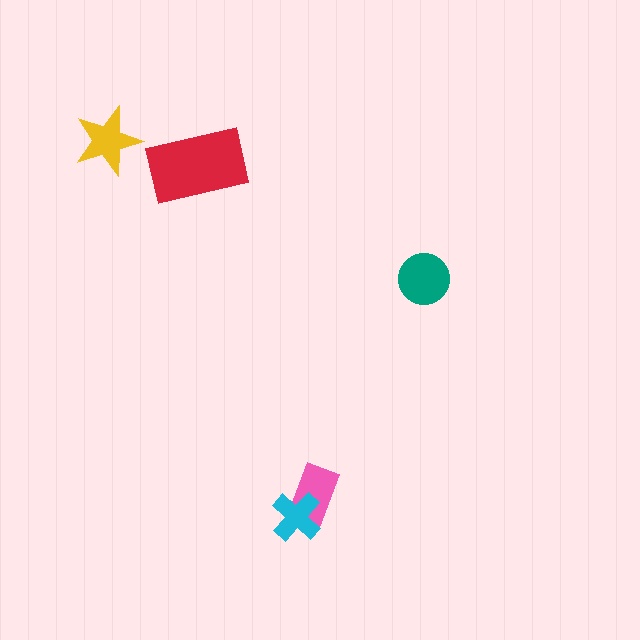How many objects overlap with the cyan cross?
1 object overlaps with the cyan cross.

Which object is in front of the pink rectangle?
The cyan cross is in front of the pink rectangle.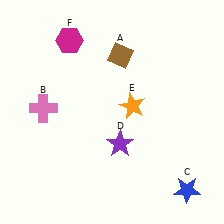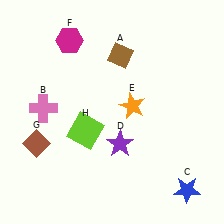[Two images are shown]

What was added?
A brown diamond (G), a lime square (H) were added in Image 2.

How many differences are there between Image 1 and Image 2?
There are 2 differences between the two images.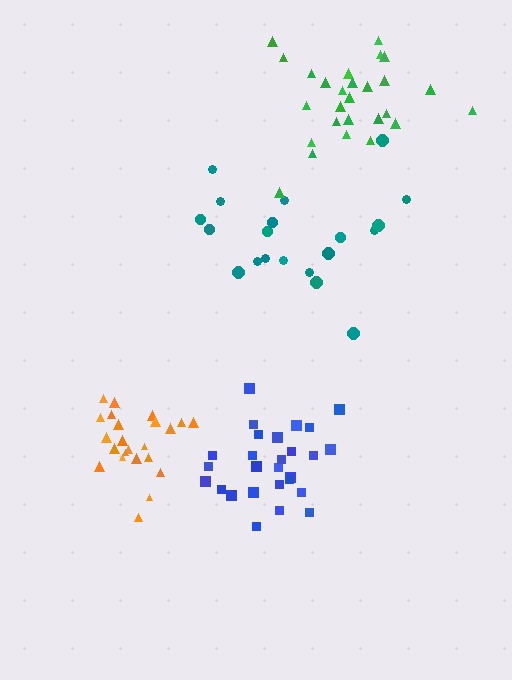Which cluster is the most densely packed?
Orange.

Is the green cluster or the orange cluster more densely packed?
Orange.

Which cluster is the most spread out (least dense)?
Teal.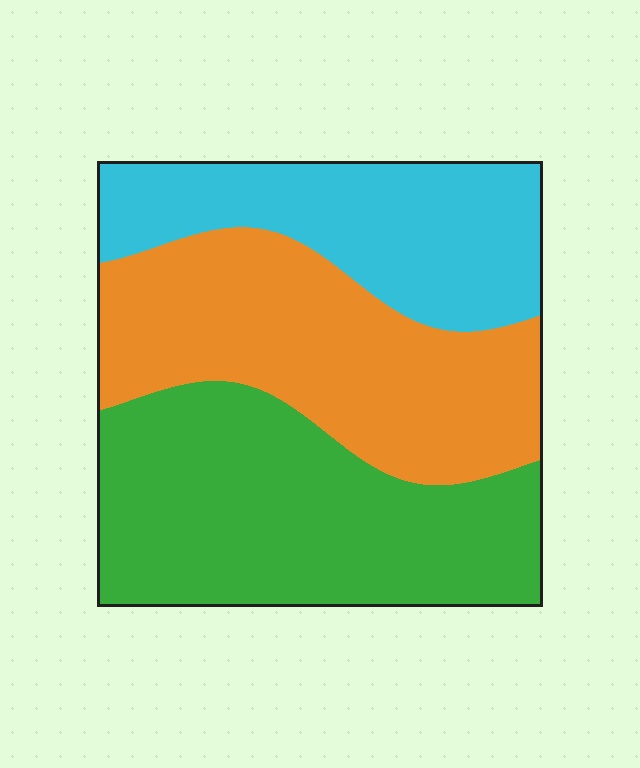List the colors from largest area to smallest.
From largest to smallest: green, orange, cyan.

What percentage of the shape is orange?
Orange takes up about one third (1/3) of the shape.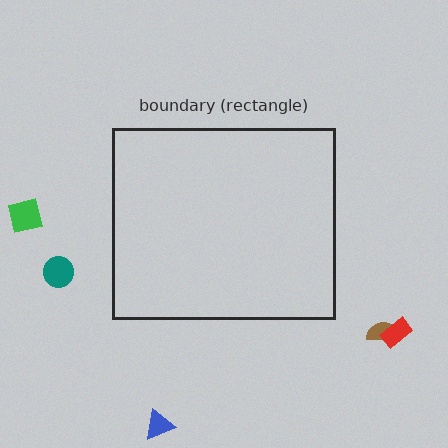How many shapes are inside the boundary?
0 inside, 5 outside.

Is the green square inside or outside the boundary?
Outside.